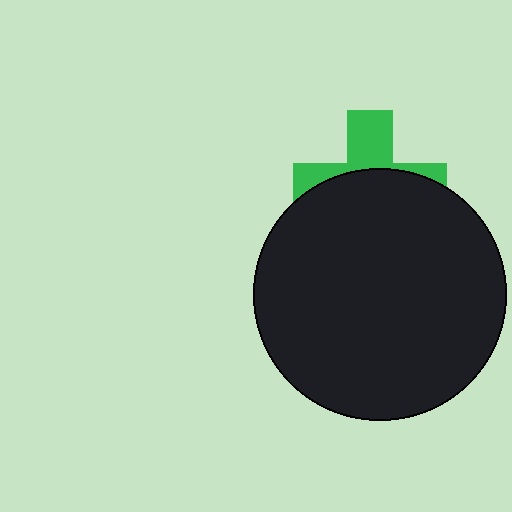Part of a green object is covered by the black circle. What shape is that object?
It is a cross.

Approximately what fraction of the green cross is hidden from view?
Roughly 63% of the green cross is hidden behind the black circle.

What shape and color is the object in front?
The object in front is a black circle.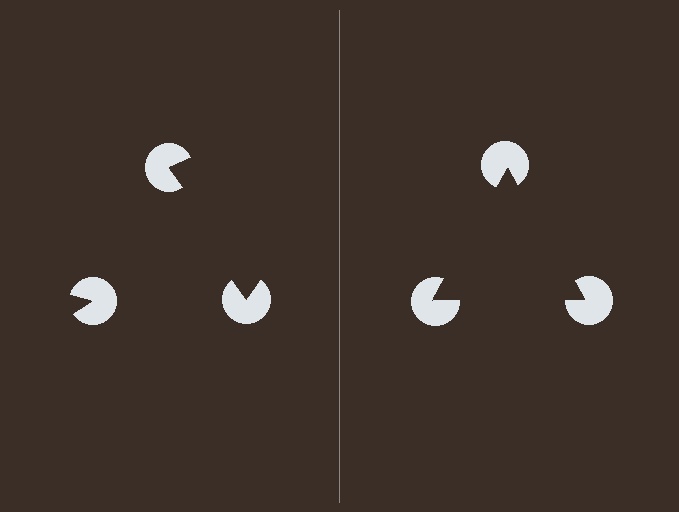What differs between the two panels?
The pac-man discs are positioned identically on both sides; only the wedge orientations differ. On the right they align to a triangle; on the left they are misaligned.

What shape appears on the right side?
An illusory triangle.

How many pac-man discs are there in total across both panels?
6 — 3 on each side.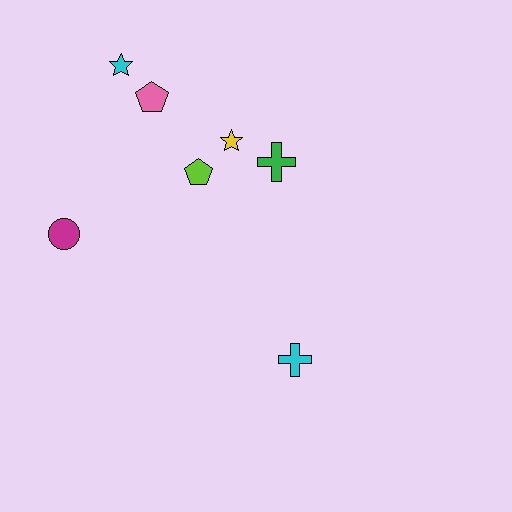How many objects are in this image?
There are 7 objects.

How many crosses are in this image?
There are 2 crosses.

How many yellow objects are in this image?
There is 1 yellow object.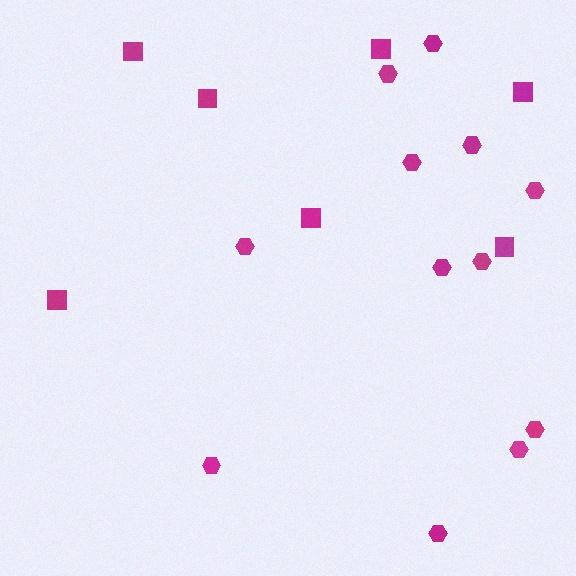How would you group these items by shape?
There are 2 groups: one group of squares (7) and one group of hexagons (12).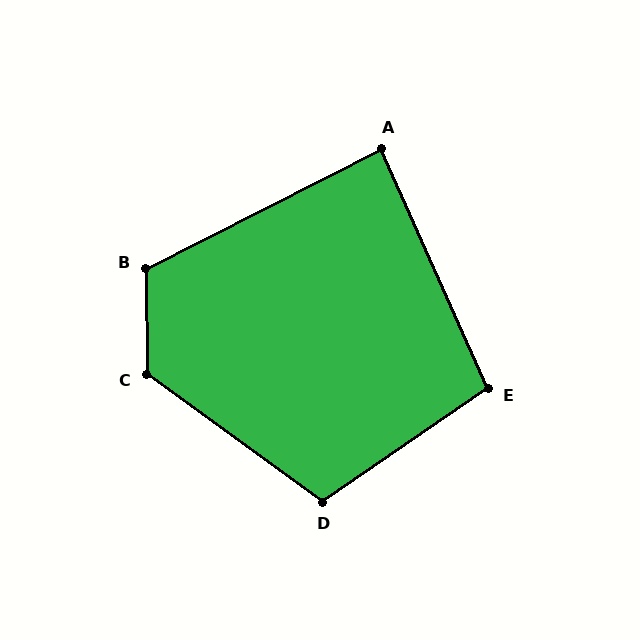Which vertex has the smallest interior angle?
A, at approximately 87 degrees.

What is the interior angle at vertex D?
Approximately 110 degrees (obtuse).